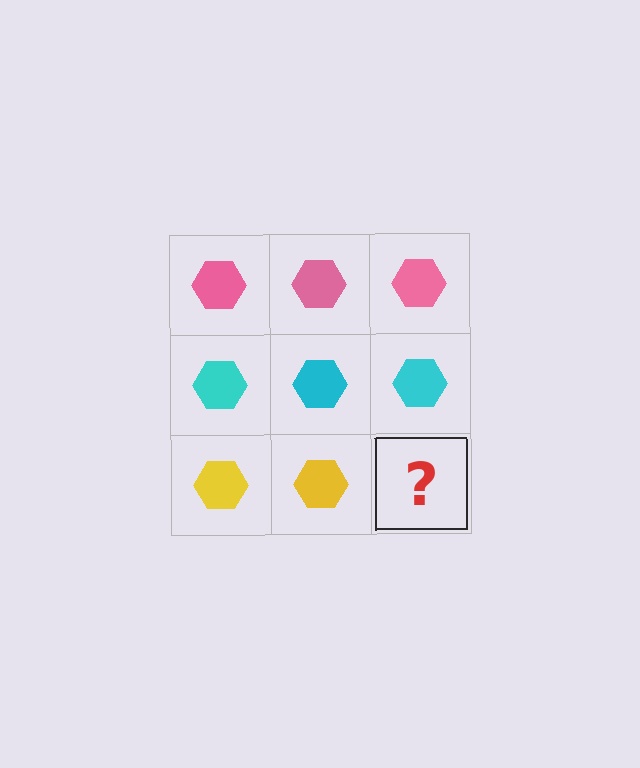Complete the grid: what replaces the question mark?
The question mark should be replaced with a yellow hexagon.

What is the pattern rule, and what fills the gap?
The rule is that each row has a consistent color. The gap should be filled with a yellow hexagon.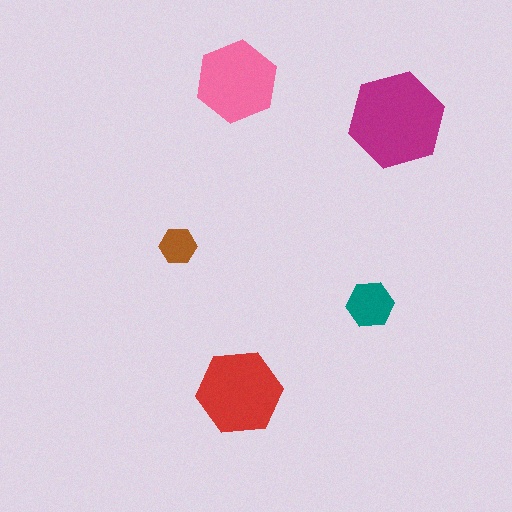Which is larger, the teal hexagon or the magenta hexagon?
The magenta one.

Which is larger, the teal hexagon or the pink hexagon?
The pink one.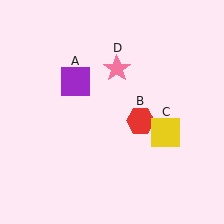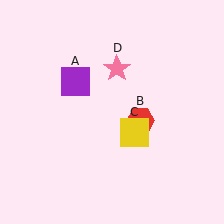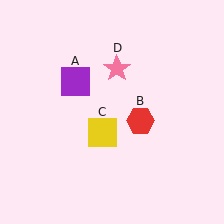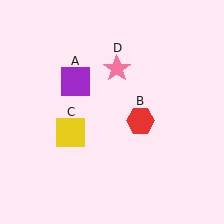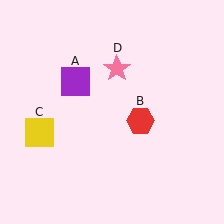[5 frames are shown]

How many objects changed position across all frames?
1 object changed position: yellow square (object C).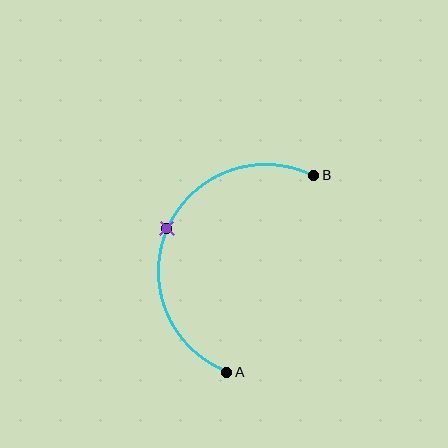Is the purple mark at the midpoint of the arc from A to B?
Yes. The purple mark lies on the arc at equal arc-length from both A and B — it is the arc midpoint.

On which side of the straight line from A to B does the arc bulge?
The arc bulges to the left of the straight line connecting A and B.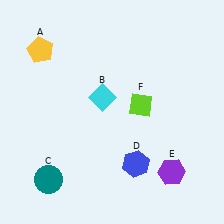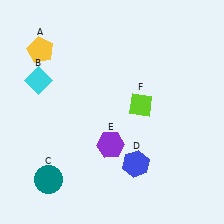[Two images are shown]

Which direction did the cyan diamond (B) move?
The cyan diamond (B) moved left.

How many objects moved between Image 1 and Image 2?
2 objects moved between the two images.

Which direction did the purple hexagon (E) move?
The purple hexagon (E) moved left.